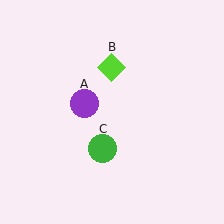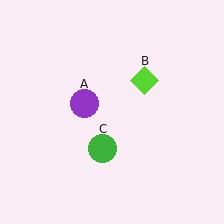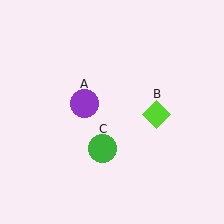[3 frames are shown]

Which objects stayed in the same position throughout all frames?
Purple circle (object A) and green circle (object C) remained stationary.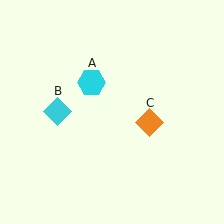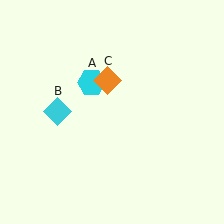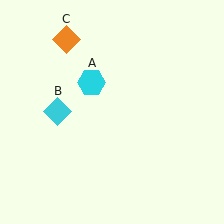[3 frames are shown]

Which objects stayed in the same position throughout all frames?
Cyan hexagon (object A) and cyan diamond (object B) remained stationary.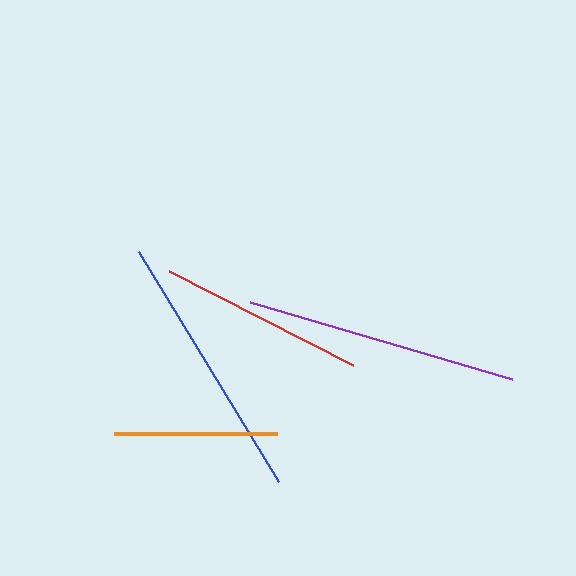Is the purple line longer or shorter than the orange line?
The purple line is longer than the orange line.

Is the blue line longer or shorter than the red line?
The blue line is longer than the red line.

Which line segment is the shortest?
The orange line is the shortest at approximately 163 pixels.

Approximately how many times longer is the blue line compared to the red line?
The blue line is approximately 1.3 times the length of the red line.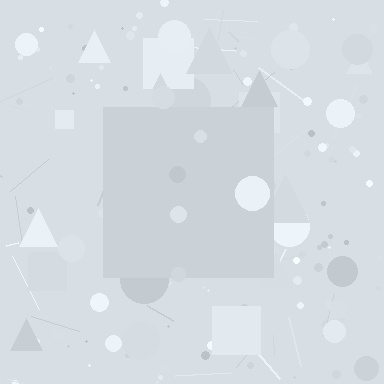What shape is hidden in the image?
A square is hidden in the image.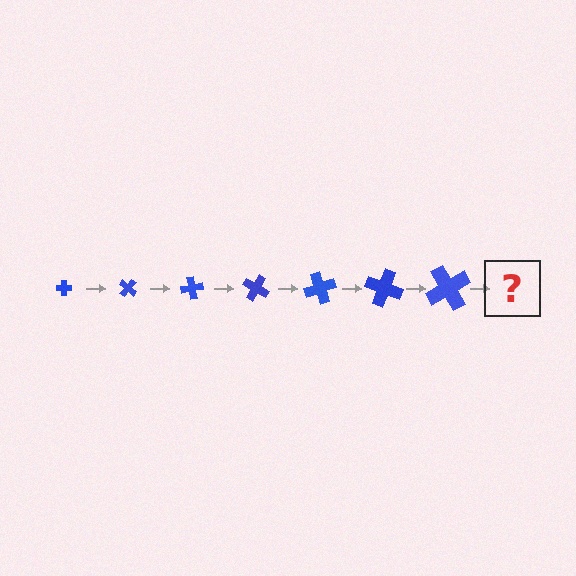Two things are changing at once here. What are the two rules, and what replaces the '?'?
The two rules are that the cross grows larger each step and it rotates 40 degrees each step. The '?' should be a cross, larger than the previous one and rotated 280 degrees from the start.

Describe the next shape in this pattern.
It should be a cross, larger than the previous one and rotated 280 degrees from the start.